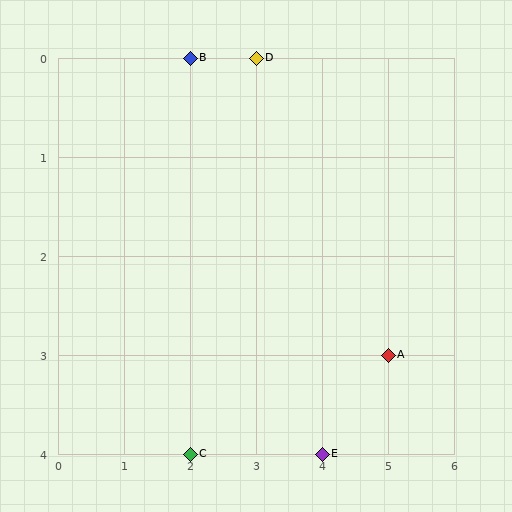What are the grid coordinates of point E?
Point E is at grid coordinates (4, 4).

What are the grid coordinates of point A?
Point A is at grid coordinates (5, 3).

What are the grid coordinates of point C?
Point C is at grid coordinates (2, 4).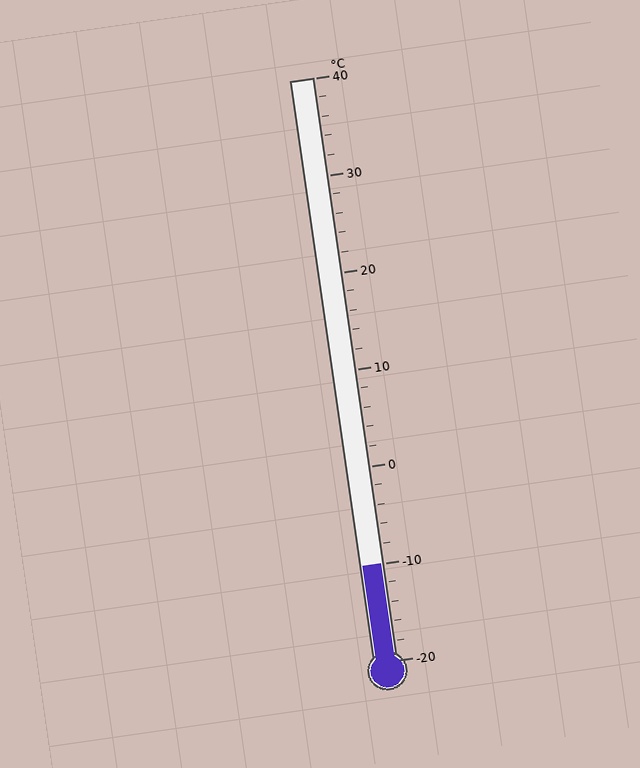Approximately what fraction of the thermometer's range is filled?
The thermometer is filled to approximately 15% of its range.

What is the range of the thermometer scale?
The thermometer scale ranges from -20°C to 40°C.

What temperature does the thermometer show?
The thermometer shows approximately -10°C.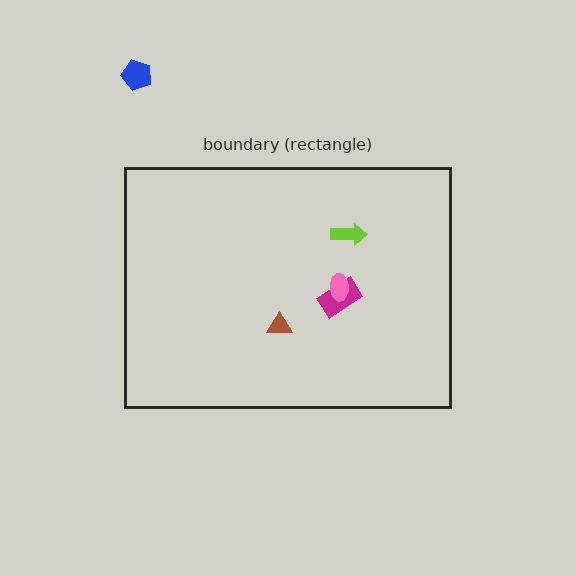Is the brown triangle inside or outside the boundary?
Inside.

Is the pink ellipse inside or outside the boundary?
Inside.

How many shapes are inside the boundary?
4 inside, 1 outside.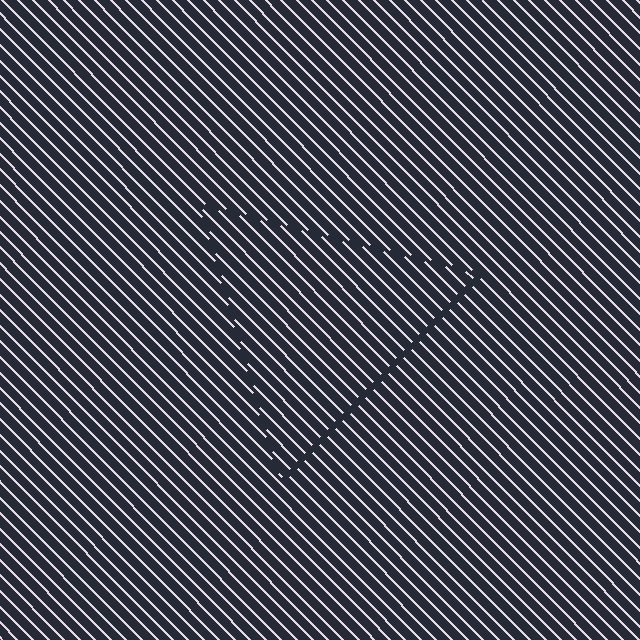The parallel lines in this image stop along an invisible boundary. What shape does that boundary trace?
An illusory triangle. The interior of the shape contains the same grating, shifted by half a period — the contour is defined by the phase discontinuity where line-ends from the inner and outer gratings abut.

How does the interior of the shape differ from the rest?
The interior of the shape contains the same grating, shifted by half a period — the contour is defined by the phase discontinuity where line-ends from the inner and outer gratings abut.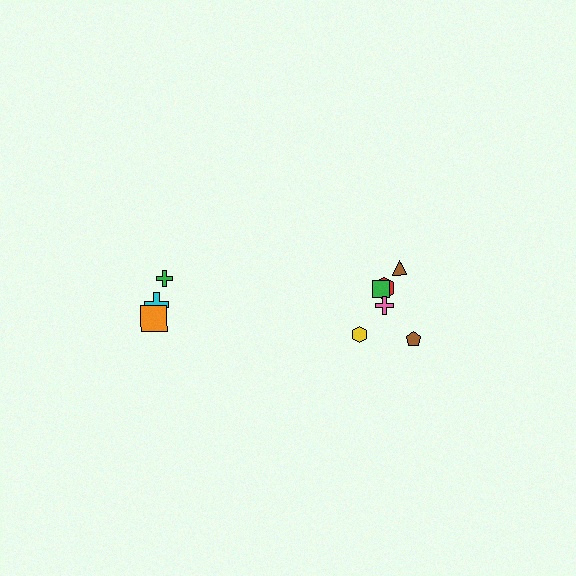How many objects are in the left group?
There are 3 objects.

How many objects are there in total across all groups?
There are 9 objects.